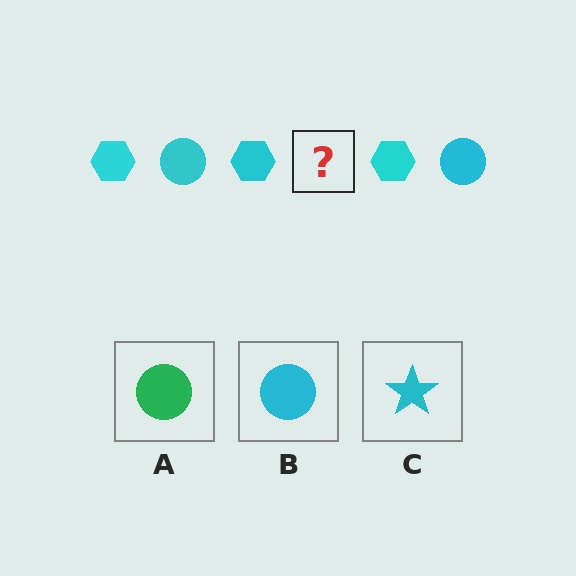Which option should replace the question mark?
Option B.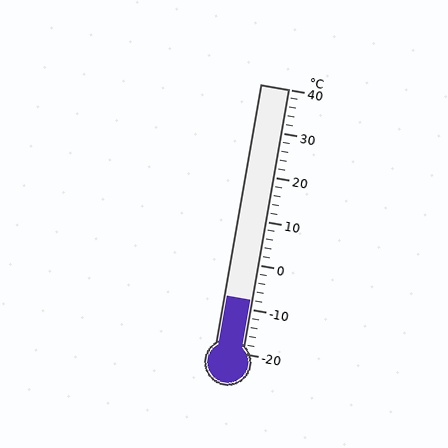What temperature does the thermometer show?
The thermometer shows approximately -8°C.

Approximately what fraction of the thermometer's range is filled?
The thermometer is filled to approximately 20% of its range.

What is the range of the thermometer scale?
The thermometer scale ranges from -20°C to 40°C.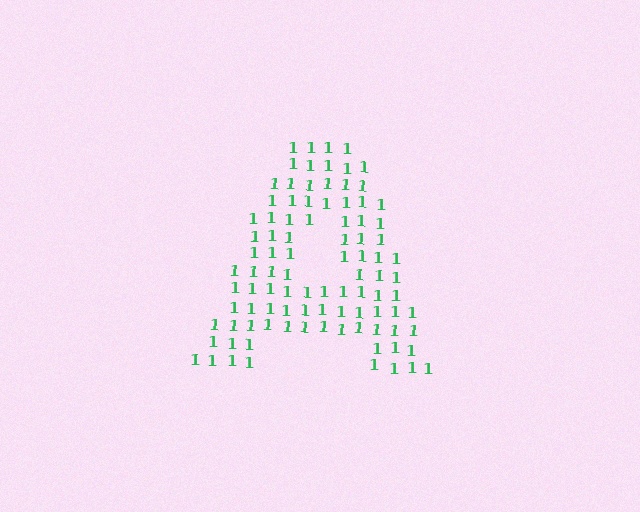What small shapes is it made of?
It is made of small digit 1's.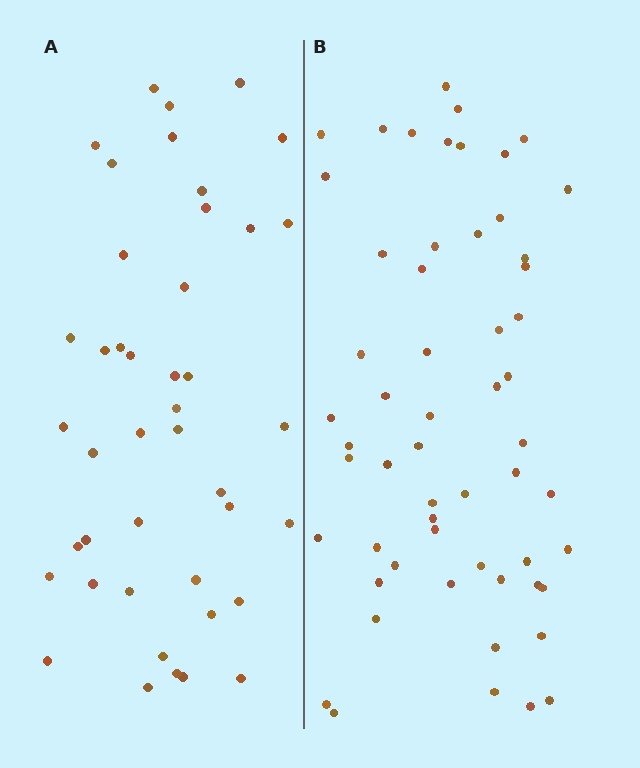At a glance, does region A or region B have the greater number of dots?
Region B (the right region) has more dots.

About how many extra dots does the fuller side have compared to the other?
Region B has approximately 15 more dots than region A.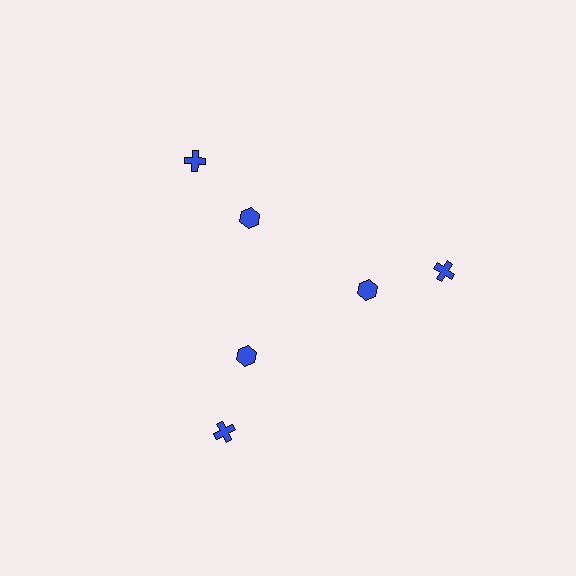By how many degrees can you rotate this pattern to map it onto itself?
The pattern maps onto itself every 120 degrees of rotation.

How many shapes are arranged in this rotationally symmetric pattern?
There are 6 shapes, arranged in 3 groups of 2.